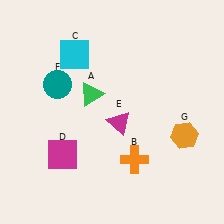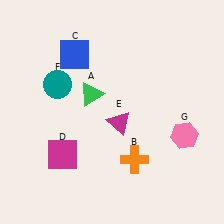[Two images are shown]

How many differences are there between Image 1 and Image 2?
There are 2 differences between the two images.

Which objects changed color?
C changed from cyan to blue. G changed from orange to pink.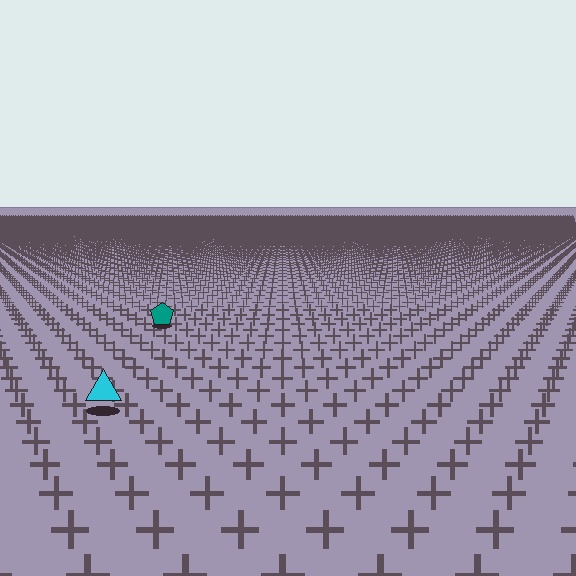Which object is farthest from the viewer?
The teal pentagon is farthest from the viewer. It appears smaller and the ground texture around it is denser.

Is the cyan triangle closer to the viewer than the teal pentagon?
Yes. The cyan triangle is closer — you can tell from the texture gradient: the ground texture is coarser near it.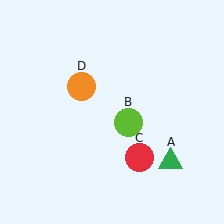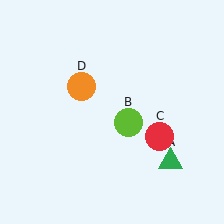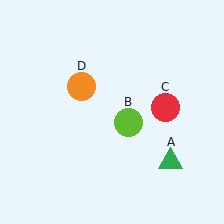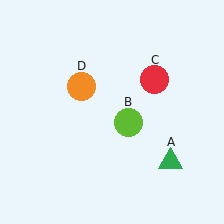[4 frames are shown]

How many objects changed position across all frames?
1 object changed position: red circle (object C).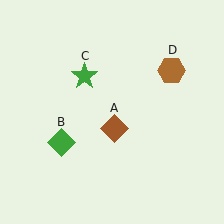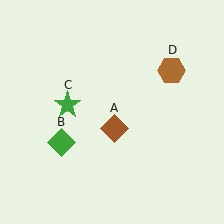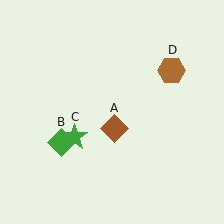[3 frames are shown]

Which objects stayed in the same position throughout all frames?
Brown diamond (object A) and green diamond (object B) and brown hexagon (object D) remained stationary.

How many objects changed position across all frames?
1 object changed position: green star (object C).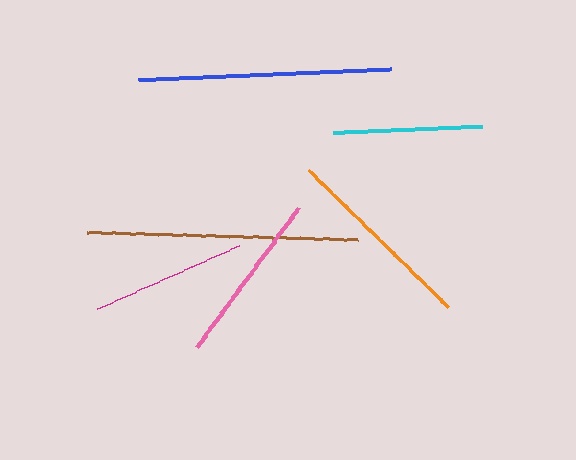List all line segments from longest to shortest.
From longest to shortest: brown, blue, orange, pink, magenta, cyan.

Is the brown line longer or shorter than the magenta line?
The brown line is longer than the magenta line.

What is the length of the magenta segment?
The magenta segment is approximately 155 pixels long.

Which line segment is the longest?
The brown line is the longest at approximately 271 pixels.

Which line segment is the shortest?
The cyan line is the shortest at approximately 149 pixels.